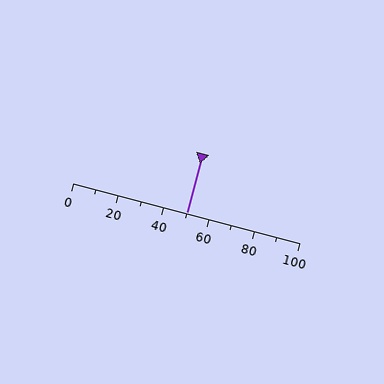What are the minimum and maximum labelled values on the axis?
The axis runs from 0 to 100.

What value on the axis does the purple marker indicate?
The marker indicates approximately 50.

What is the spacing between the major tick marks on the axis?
The major ticks are spaced 20 apart.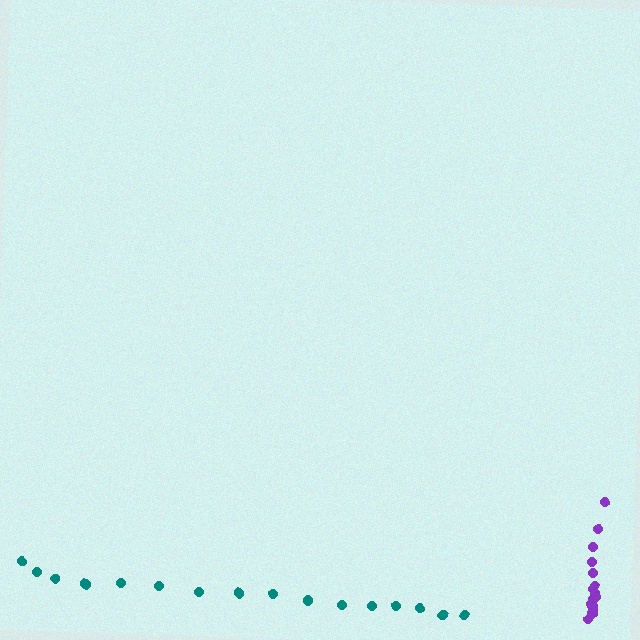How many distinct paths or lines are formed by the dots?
There are 2 distinct paths.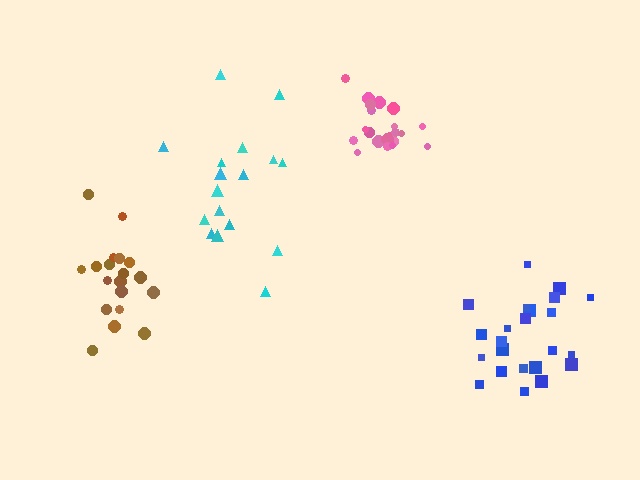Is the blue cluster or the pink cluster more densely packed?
Pink.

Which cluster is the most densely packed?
Pink.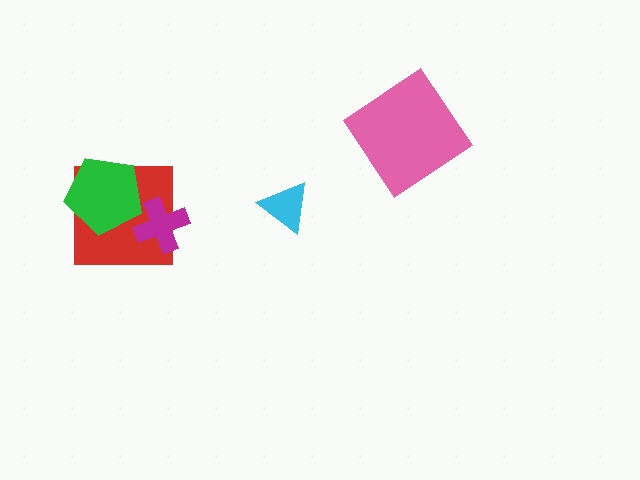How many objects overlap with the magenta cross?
1 object overlaps with the magenta cross.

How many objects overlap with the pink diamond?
0 objects overlap with the pink diamond.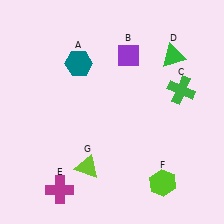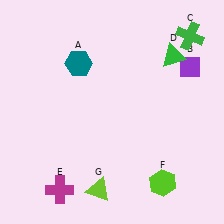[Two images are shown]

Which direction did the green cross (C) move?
The green cross (C) moved up.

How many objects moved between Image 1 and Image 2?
3 objects moved between the two images.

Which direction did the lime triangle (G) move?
The lime triangle (G) moved down.